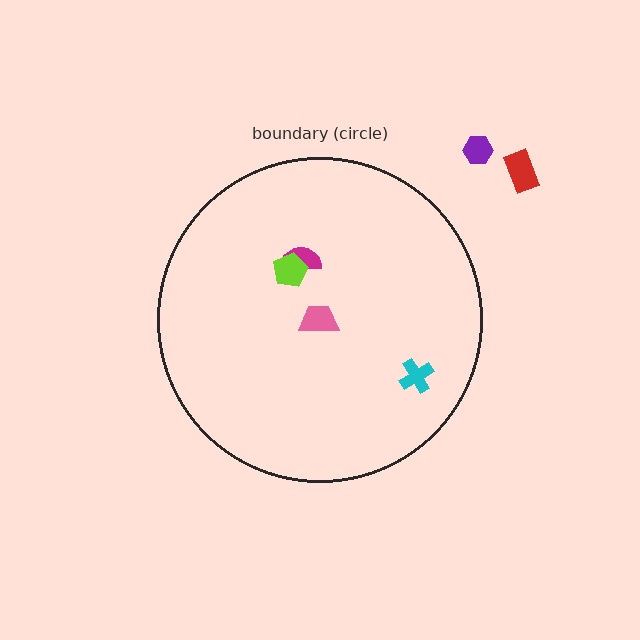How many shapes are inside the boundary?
4 inside, 2 outside.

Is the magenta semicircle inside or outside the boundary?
Inside.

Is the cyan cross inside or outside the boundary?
Inside.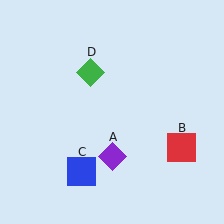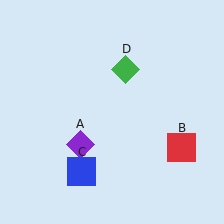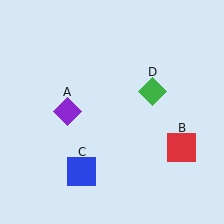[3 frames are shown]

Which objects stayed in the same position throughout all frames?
Red square (object B) and blue square (object C) remained stationary.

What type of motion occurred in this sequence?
The purple diamond (object A), green diamond (object D) rotated clockwise around the center of the scene.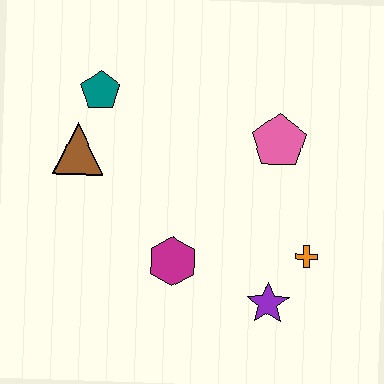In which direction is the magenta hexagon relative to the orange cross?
The magenta hexagon is to the left of the orange cross.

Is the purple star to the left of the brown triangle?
No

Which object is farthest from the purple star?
The teal pentagon is farthest from the purple star.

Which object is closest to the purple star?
The orange cross is closest to the purple star.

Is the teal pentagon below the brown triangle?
No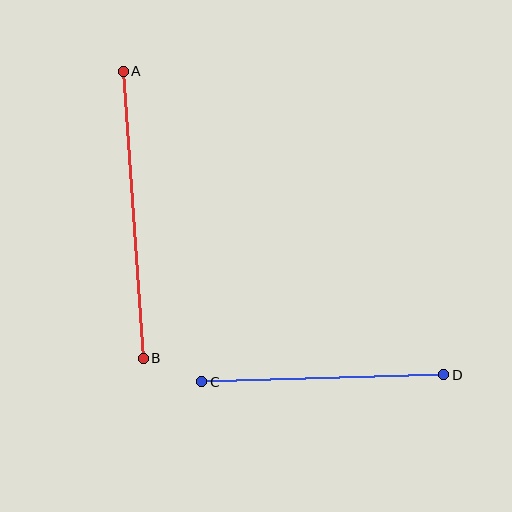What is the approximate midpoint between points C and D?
The midpoint is at approximately (323, 378) pixels.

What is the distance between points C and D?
The distance is approximately 242 pixels.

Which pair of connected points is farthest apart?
Points A and B are farthest apart.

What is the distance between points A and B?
The distance is approximately 288 pixels.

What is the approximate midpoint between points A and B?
The midpoint is at approximately (133, 215) pixels.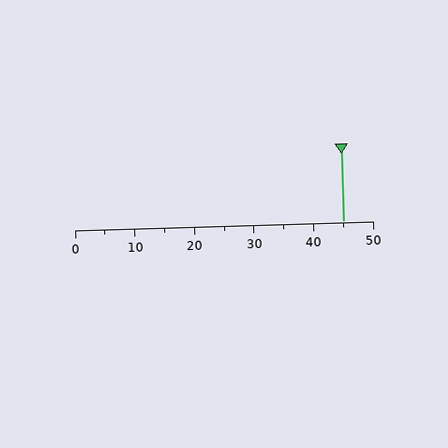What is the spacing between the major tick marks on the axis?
The major ticks are spaced 10 apart.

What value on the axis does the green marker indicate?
The marker indicates approximately 45.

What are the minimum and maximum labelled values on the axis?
The axis runs from 0 to 50.